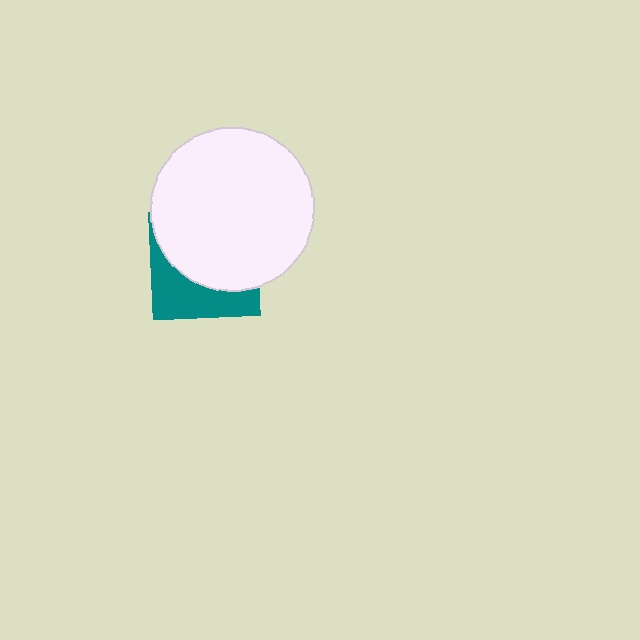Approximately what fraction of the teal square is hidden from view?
Roughly 63% of the teal square is hidden behind the white circle.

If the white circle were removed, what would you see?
You would see the complete teal square.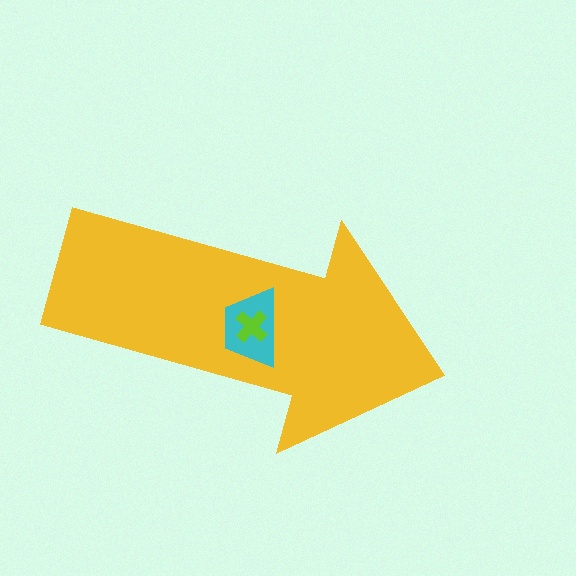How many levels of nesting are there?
3.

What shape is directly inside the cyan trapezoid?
The lime cross.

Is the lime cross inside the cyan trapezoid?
Yes.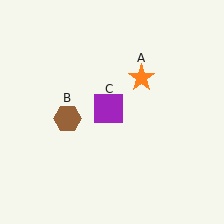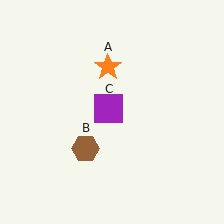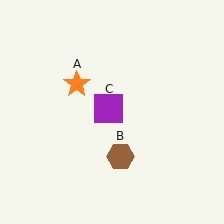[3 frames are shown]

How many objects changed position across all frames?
2 objects changed position: orange star (object A), brown hexagon (object B).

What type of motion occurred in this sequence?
The orange star (object A), brown hexagon (object B) rotated counterclockwise around the center of the scene.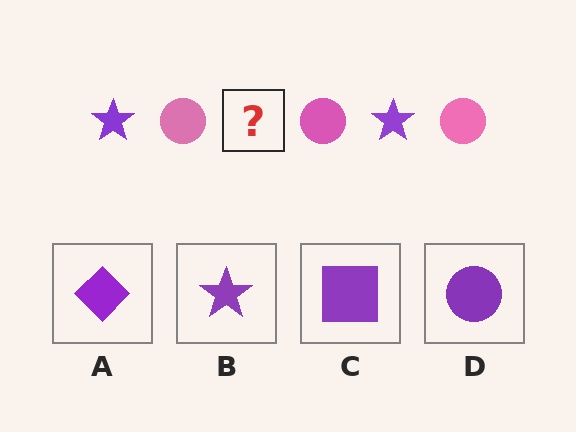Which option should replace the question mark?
Option B.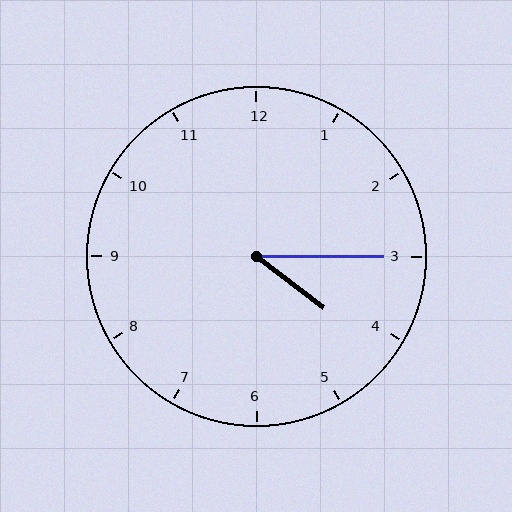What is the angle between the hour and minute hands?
Approximately 38 degrees.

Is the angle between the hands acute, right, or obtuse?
It is acute.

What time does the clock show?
4:15.